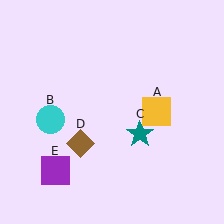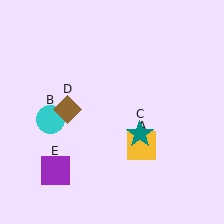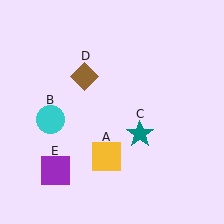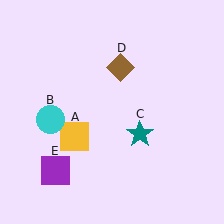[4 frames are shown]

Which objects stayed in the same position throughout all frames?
Cyan circle (object B) and teal star (object C) and purple square (object E) remained stationary.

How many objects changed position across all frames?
2 objects changed position: yellow square (object A), brown diamond (object D).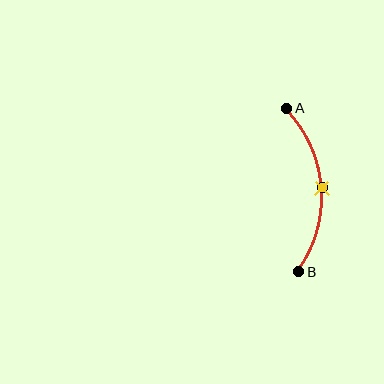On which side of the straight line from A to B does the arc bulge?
The arc bulges to the right of the straight line connecting A and B.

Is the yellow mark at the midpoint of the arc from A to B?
Yes. The yellow mark lies on the arc at equal arc-length from both A and B — it is the arc midpoint.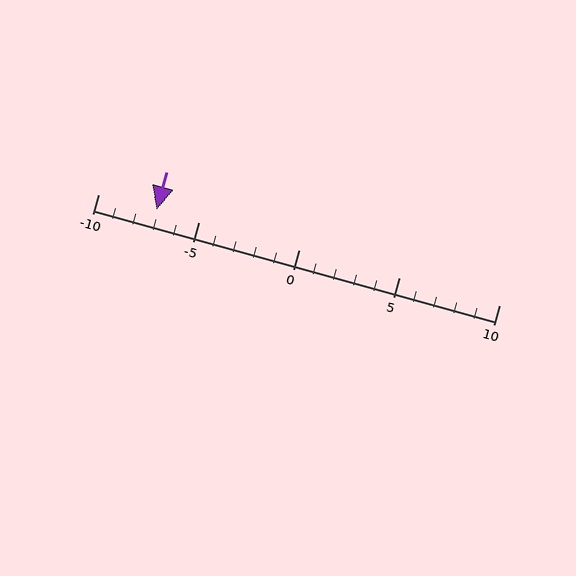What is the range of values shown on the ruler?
The ruler shows values from -10 to 10.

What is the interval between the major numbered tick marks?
The major tick marks are spaced 5 units apart.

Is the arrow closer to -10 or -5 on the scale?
The arrow is closer to -5.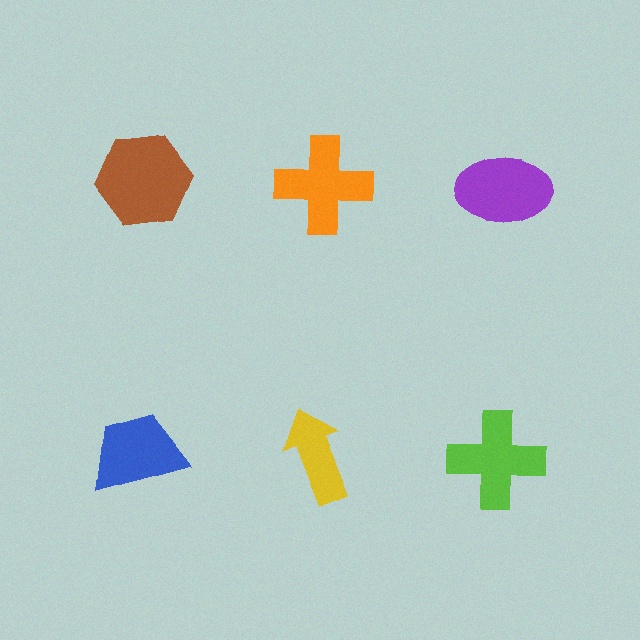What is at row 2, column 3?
A lime cross.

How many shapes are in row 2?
3 shapes.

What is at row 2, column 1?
A blue trapezoid.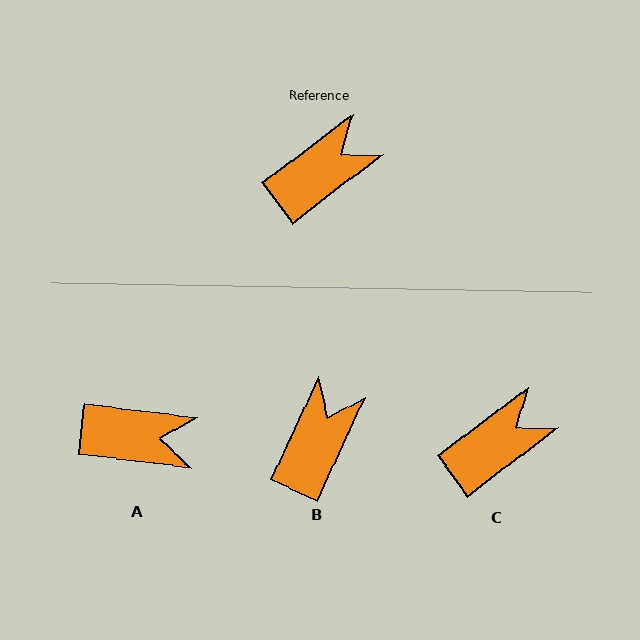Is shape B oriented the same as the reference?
No, it is off by about 29 degrees.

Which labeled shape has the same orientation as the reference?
C.